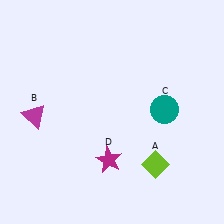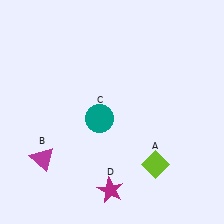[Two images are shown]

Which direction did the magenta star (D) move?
The magenta star (D) moved down.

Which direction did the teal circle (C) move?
The teal circle (C) moved left.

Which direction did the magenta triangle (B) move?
The magenta triangle (B) moved down.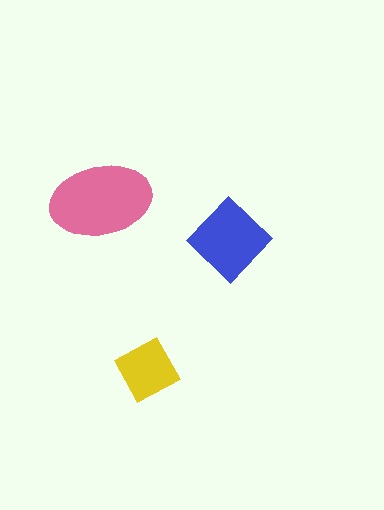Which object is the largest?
The pink ellipse.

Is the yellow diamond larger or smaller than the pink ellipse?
Smaller.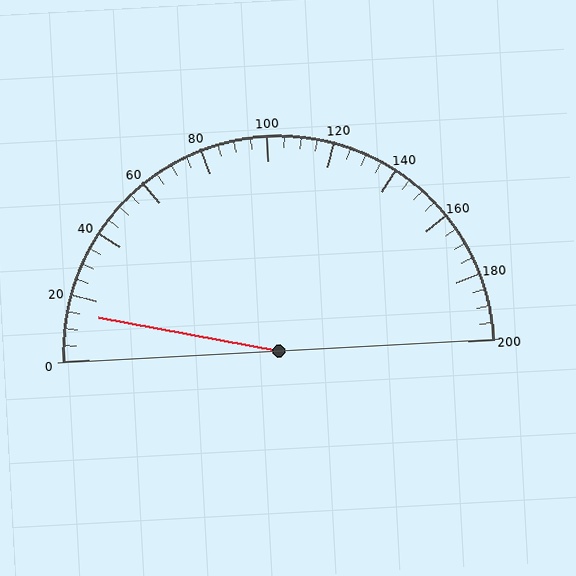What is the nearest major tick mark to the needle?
The nearest major tick mark is 20.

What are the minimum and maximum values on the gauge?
The gauge ranges from 0 to 200.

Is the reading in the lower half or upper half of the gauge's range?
The reading is in the lower half of the range (0 to 200).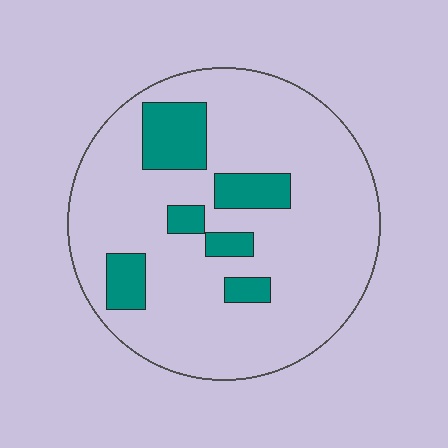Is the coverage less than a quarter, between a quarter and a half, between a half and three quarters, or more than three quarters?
Less than a quarter.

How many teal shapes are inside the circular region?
6.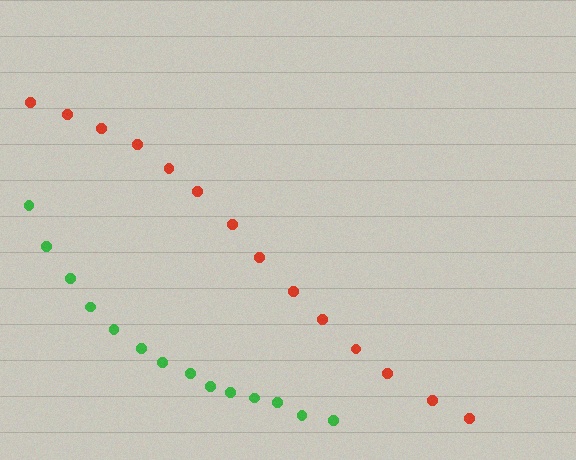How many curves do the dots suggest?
There are 2 distinct paths.